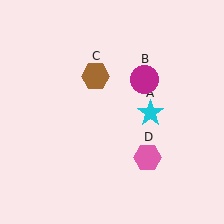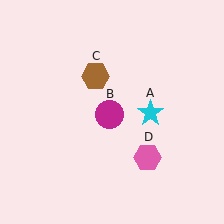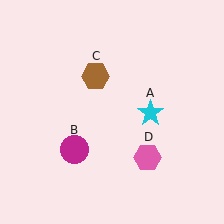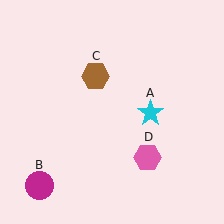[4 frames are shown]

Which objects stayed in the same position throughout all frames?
Cyan star (object A) and brown hexagon (object C) and pink hexagon (object D) remained stationary.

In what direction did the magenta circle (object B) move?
The magenta circle (object B) moved down and to the left.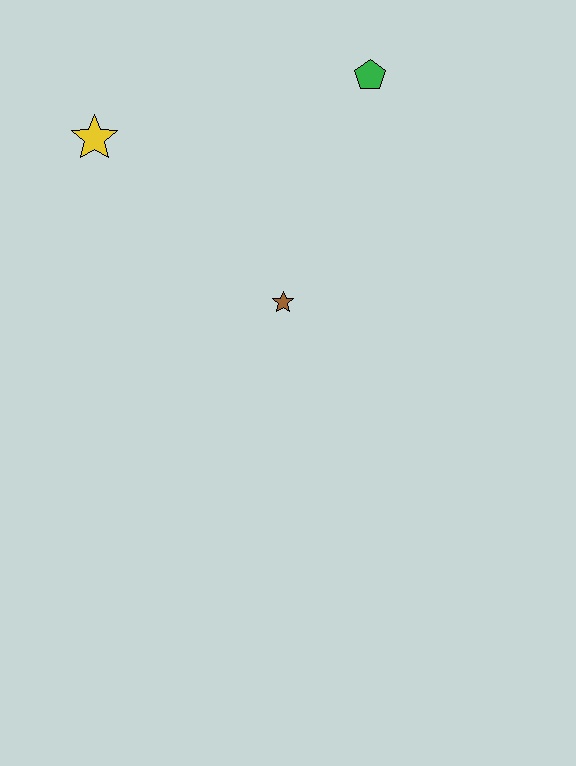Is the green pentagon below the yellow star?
No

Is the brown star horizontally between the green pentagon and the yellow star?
Yes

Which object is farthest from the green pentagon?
The yellow star is farthest from the green pentagon.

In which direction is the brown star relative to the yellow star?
The brown star is to the right of the yellow star.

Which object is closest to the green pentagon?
The brown star is closest to the green pentagon.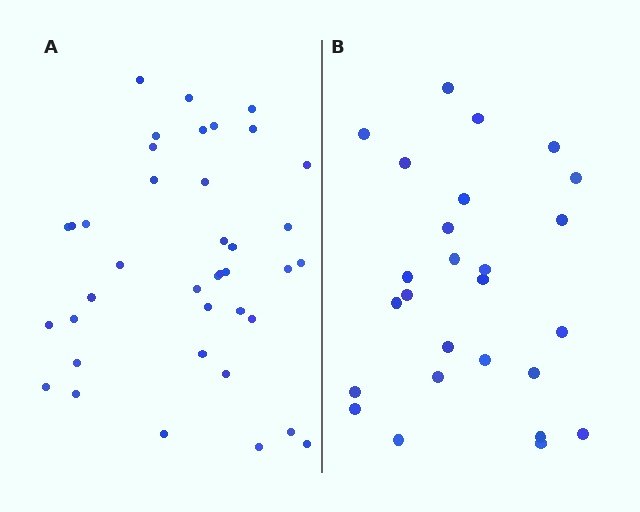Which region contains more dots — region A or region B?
Region A (the left region) has more dots.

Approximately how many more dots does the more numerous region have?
Region A has approximately 15 more dots than region B.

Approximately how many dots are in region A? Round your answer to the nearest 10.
About 40 dots. (The exact count is 39, which rounds to 40.)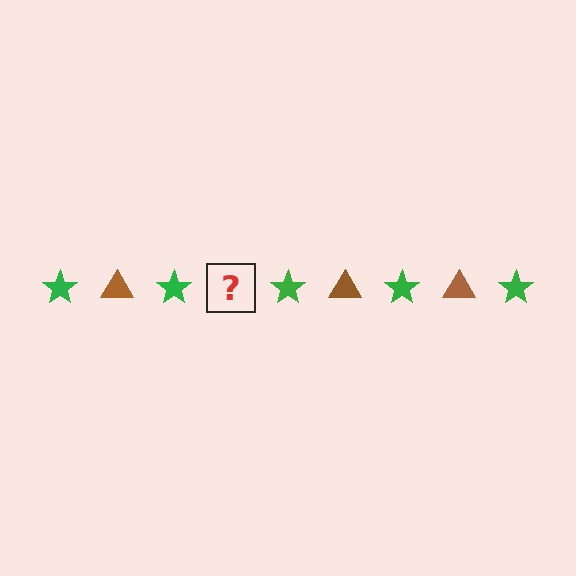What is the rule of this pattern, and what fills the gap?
The rule is that the pattern alternates between green star and brown triangle. The gap should be filled with a brown triangle.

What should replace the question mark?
The question mark should be replaced with a brown triangle.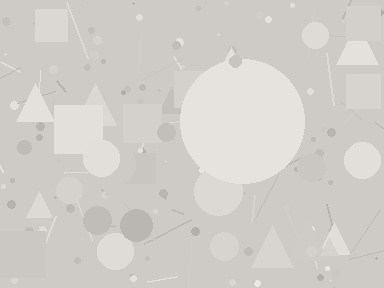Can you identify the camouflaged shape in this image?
The camouflaged shape is a circle.